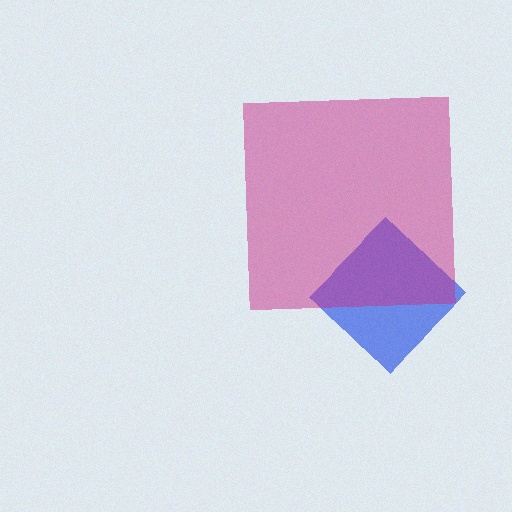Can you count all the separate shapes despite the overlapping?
Yes, there are 2 separate shapes.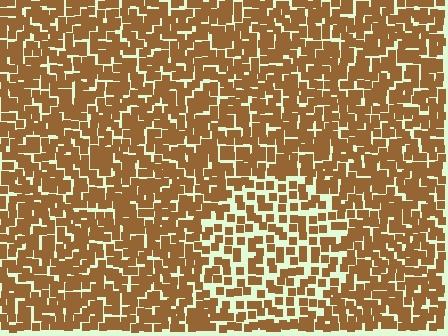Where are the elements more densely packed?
The elements are more densely packed outside the circle boundary.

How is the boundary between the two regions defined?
The boundary is defined by a change in element density (approximately 1.7x ratio). All elements are the same color, size, and shape.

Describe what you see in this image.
The image contains small brown elements arranged at two different densities. A circle-shaped region is visible where the elements are less densely packed than the surrounding area.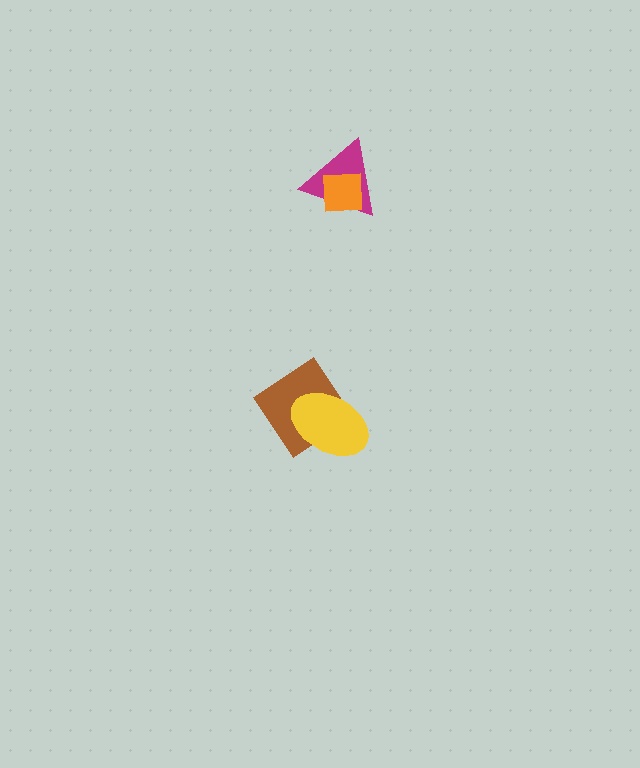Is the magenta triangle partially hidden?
Yes, it is partially covered by another shape.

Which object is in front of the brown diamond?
The yellow ellipse is in front of the brown diamond.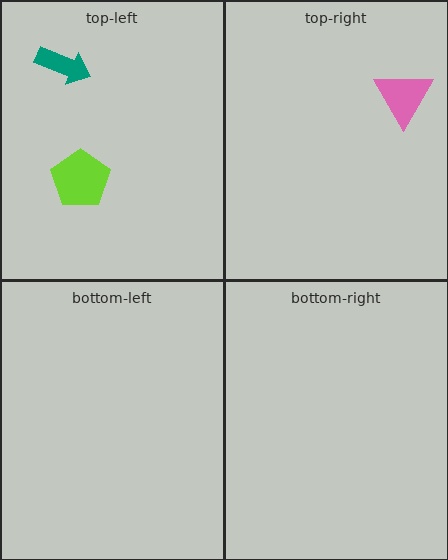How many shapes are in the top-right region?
1.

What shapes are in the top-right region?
The pink triangle.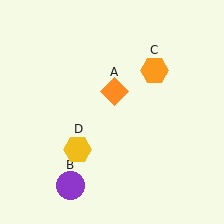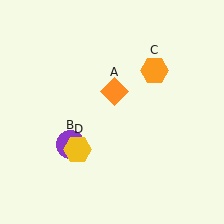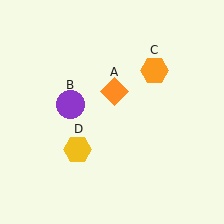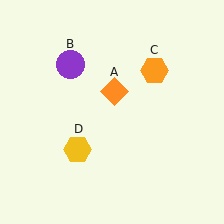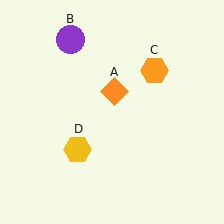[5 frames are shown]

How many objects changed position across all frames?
1 object changed position: purple circle (object B).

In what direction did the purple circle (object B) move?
The purple circle (object B) moved up.